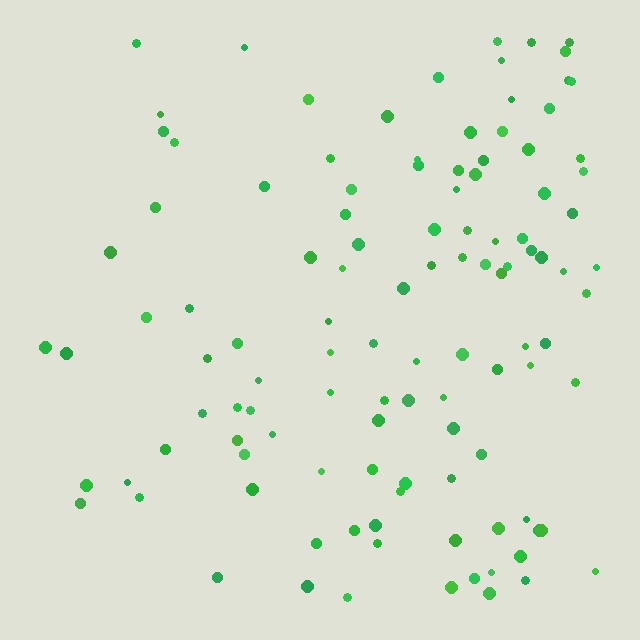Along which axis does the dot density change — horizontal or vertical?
Horizontal.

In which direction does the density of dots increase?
From left to right, with the right side densest.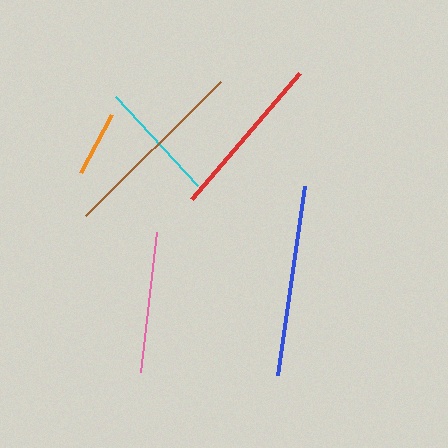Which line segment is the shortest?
The orange line is the shortest at approximately 66 pixels.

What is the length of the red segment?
The red segment is approximately 166 pixels long.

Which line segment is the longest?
The blue line is the longest at approximately 191 pixels.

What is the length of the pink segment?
The pink segment is approximately 141 pixels long.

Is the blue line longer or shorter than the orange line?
The blue line is longer than the orange line.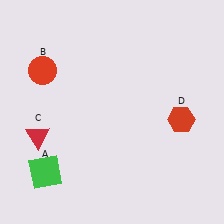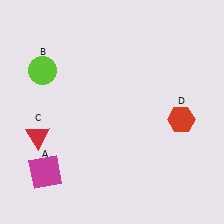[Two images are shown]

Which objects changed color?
A changed from green to magenta. B changed from red to lime.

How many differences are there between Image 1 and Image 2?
There are 2 differences between the two images.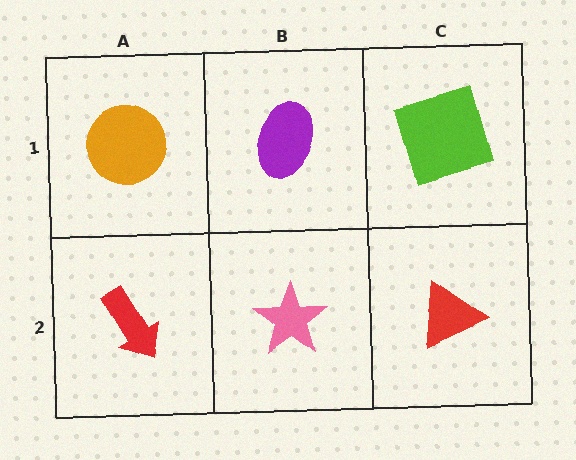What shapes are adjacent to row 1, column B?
A pink star (row 2, column B), an orange circle (row 1, column A), a lime square (row 1, column C).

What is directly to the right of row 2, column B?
A red triangle.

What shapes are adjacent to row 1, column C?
A red triangle (row 2, column C), a purple ellipse (row 1, column B).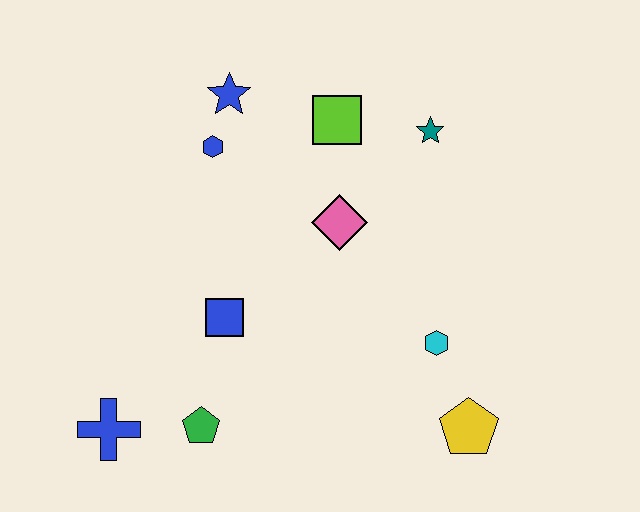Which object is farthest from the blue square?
The teal star is farthest from the blue square.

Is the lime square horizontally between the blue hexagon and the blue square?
No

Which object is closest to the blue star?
The blue hexagon is closest to the blue star.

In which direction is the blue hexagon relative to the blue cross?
The blue hexagon is above the blue cross.